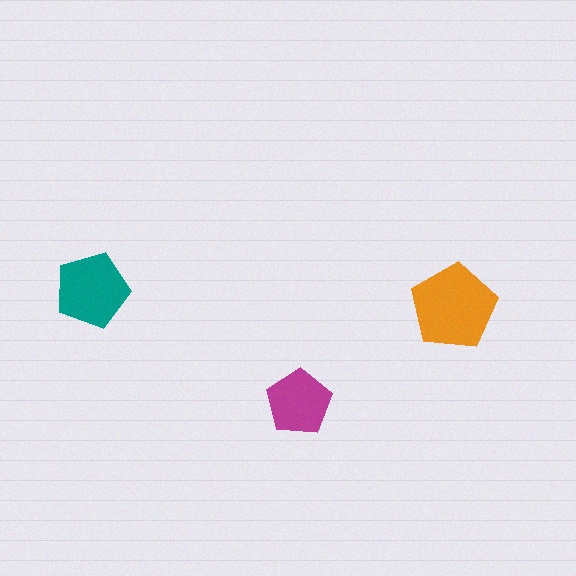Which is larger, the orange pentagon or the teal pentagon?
The orange one.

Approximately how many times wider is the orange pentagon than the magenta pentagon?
About 1.5 times wider.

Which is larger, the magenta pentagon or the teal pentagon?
The teal one.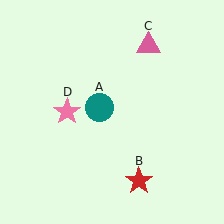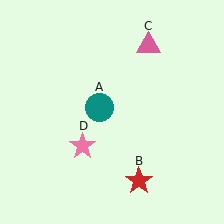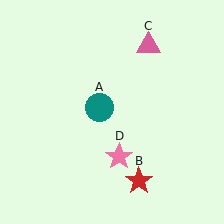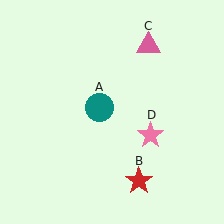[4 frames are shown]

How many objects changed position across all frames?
1 object changed position: pink star (object D).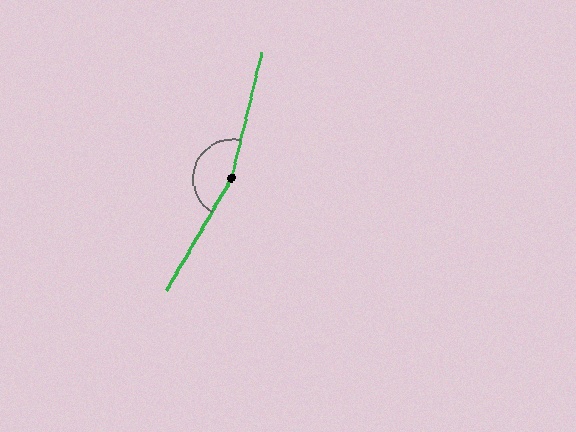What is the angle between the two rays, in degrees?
Approximately 163 degrees.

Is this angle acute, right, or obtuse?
It is obtuse.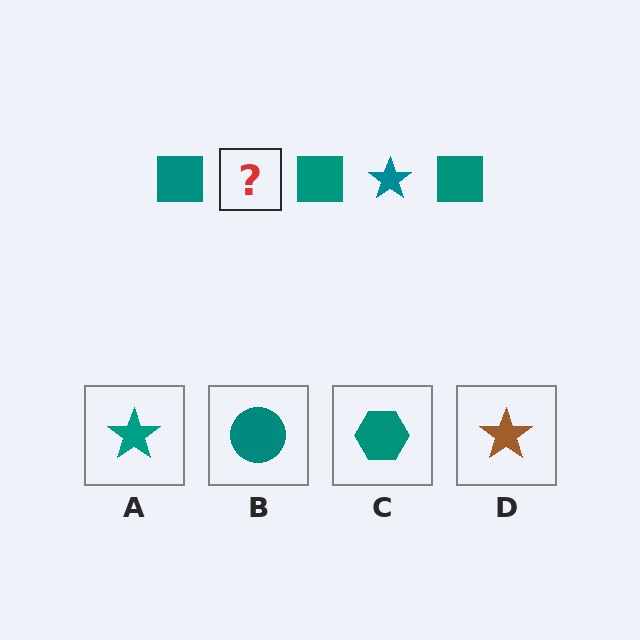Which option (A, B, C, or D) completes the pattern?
A.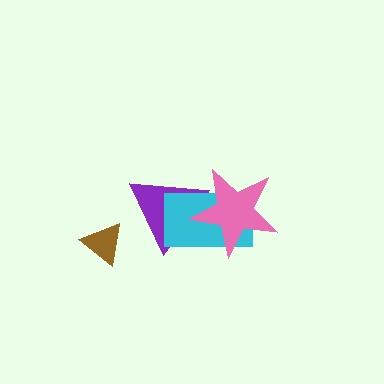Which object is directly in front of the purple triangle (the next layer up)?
The cyan rectangle is directly in front of the purple triangle.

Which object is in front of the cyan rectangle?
The pink star is in front of the cyan rectangle.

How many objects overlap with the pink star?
2 objects overlap with the pink star.